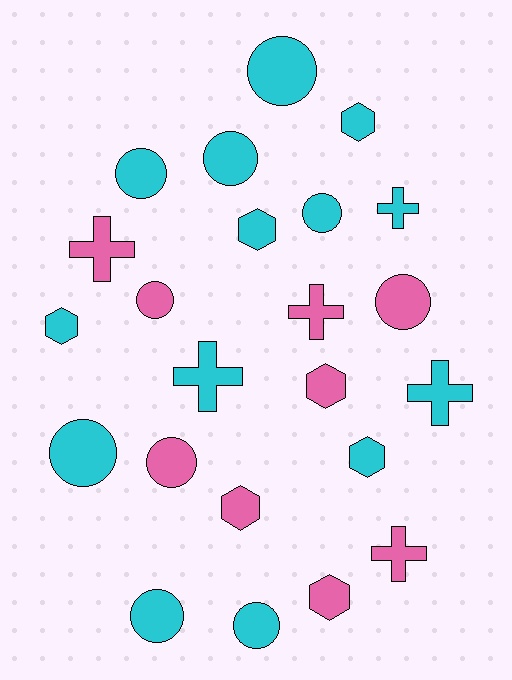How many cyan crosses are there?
There are 3 cyan crosses.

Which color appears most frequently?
Cyan, with 14 objects.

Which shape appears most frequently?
Circle, with 10 objects.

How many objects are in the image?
There are 23 objects.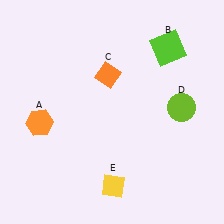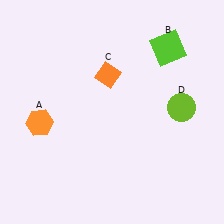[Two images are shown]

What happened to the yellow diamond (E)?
The yellow diamond (E) was removed in Image 2. It was in the bottom-right area of Image 1.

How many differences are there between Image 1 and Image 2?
There is 1 difference between the two images.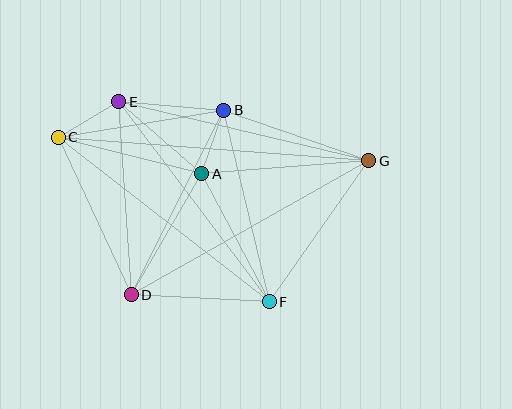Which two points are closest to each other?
Points A and B are closest to each other.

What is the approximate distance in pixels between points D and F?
The distance between D and F is approximately 138 pixels.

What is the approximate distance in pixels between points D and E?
The distance between D and E is approximately 193 pixels.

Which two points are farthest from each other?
Points C and G are farthest from each other.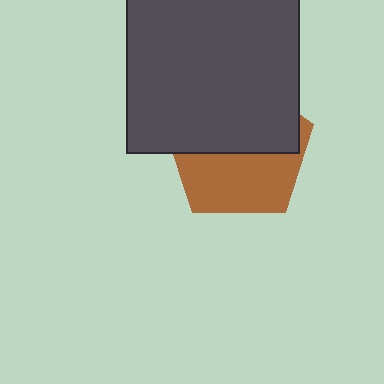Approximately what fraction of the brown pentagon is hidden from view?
Roughly 53% of the brown pentagon is hidden behind the dark gray rectangle.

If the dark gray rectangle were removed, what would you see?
You would see the complete brown pentagon.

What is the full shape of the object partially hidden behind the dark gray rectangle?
The partially hidden object is a brown pentagon.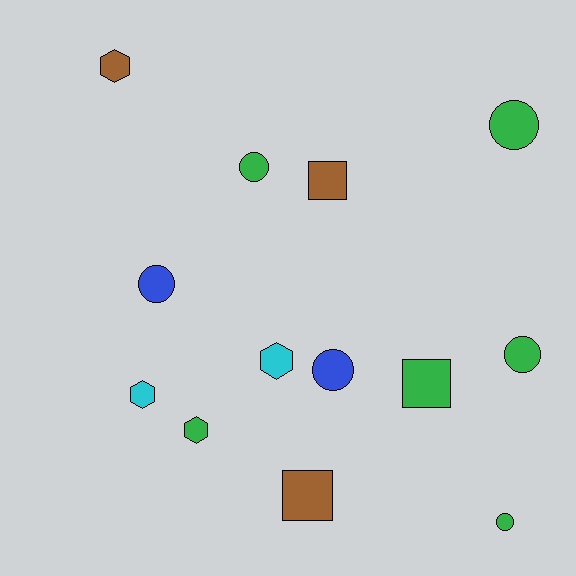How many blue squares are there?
There are no blue squares.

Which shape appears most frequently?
Circle, with 6 objects.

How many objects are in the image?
There are 13 objects.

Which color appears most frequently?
Green, with 6 objects.